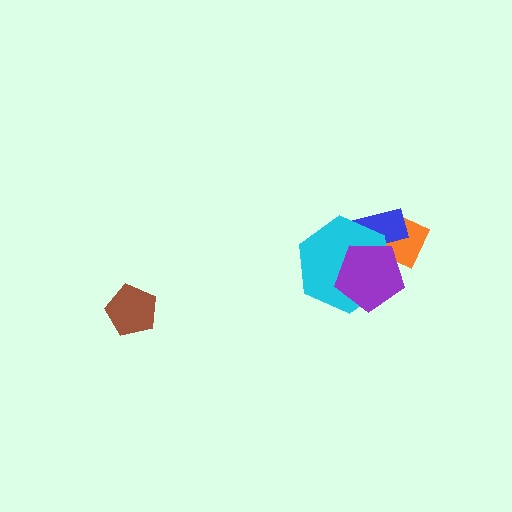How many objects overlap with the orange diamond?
3 objects overlap with the orange diamond.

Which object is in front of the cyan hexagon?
The purple pentagon is in front of the cyan hexagon.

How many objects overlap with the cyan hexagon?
3 objects overlap with the cyan hexagon.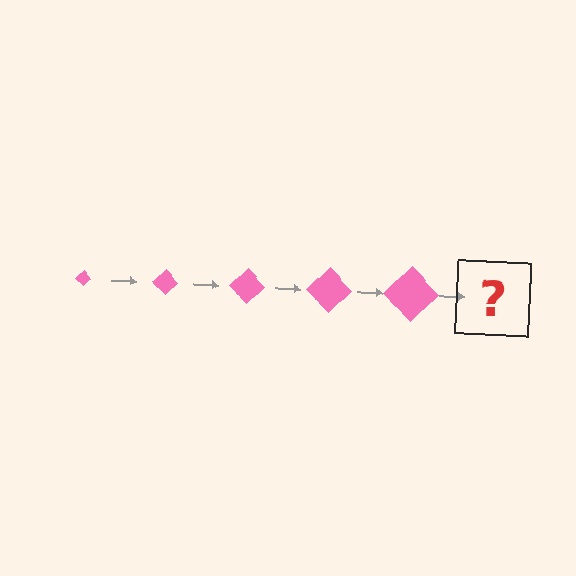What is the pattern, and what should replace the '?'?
The pattern is that the diamond gets progressively larger each step. The '?' should be a pink diamond, larger than the previous one.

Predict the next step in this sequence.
The next step is a pink diamond, larger than the previous one.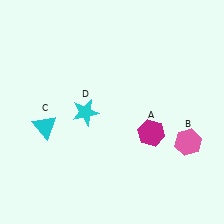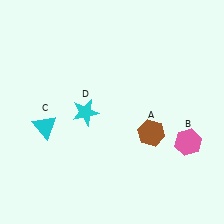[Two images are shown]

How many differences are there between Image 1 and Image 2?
There is 1 difference between the two images.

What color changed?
The hexagon (A) changed from magenta in Image 1 to brown in Image 2.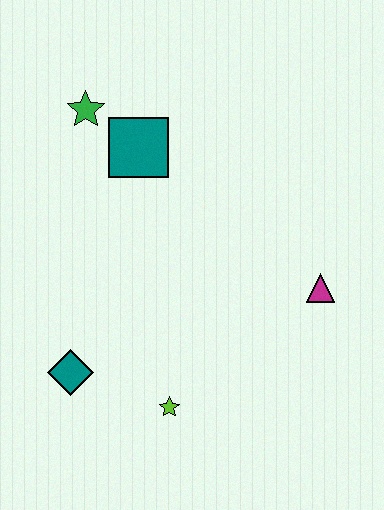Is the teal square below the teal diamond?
No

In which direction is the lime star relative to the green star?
The lime star is below the green star.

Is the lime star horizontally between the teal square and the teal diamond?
No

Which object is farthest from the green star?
The lime star is farthest from the green star.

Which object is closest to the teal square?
The green star is closest to the teal square.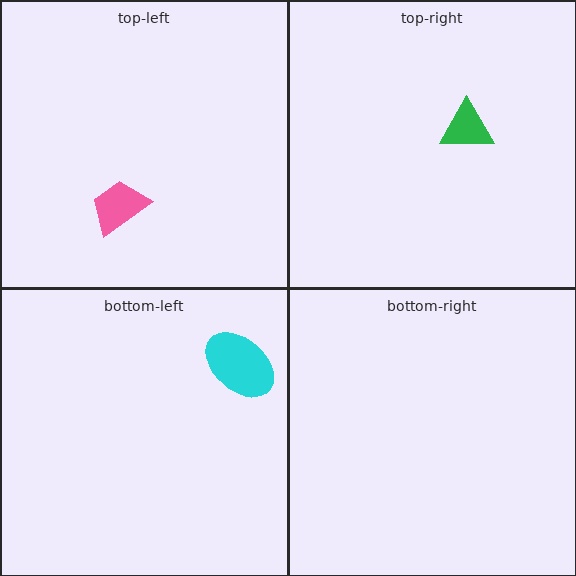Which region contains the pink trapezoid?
The top-left region.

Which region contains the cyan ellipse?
The bottom-left region.